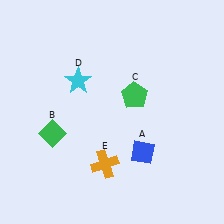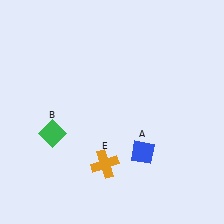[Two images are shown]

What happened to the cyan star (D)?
The cyan star (D) was removed in Image 2. It was in the top-left area of Image 1.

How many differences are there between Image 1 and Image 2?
There are 2 differences between the two images.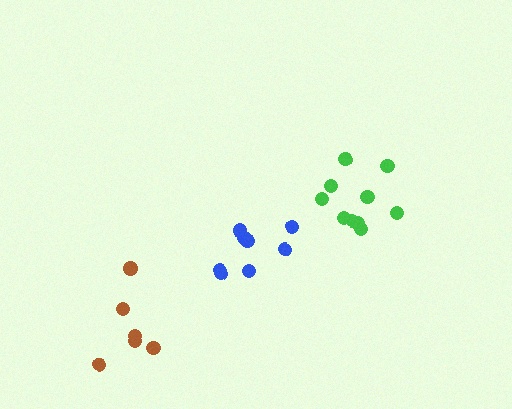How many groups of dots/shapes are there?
There are 3 groups.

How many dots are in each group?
Group 1: 10 dots, Group 2: 6 dots, Group 3: 8 dots (24 total).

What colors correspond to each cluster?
The clusters are colored: green, brown, blue.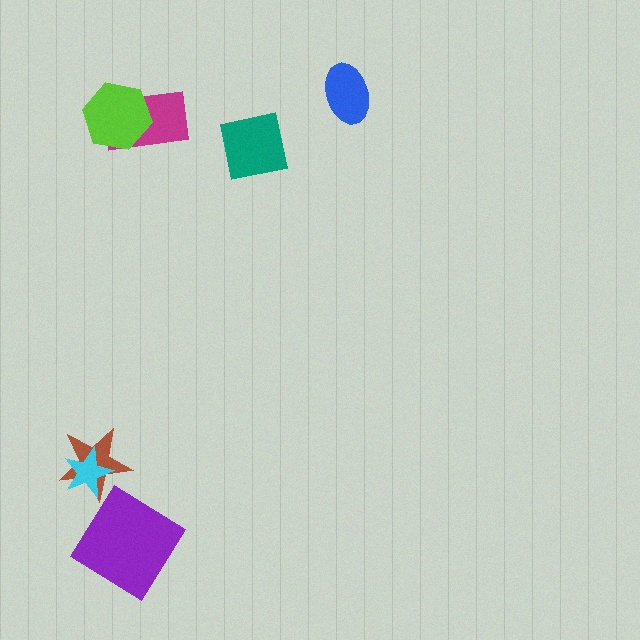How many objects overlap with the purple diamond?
0 objects overlap with the purple diamond.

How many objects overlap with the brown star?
1 object overlaps with the brown star.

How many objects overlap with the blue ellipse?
0 objects overlap with the blue ellipse.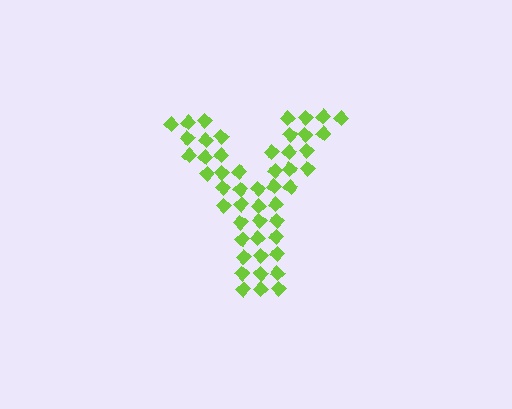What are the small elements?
The small elements are diamonds.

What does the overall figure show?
The overall figure shows the letter Y.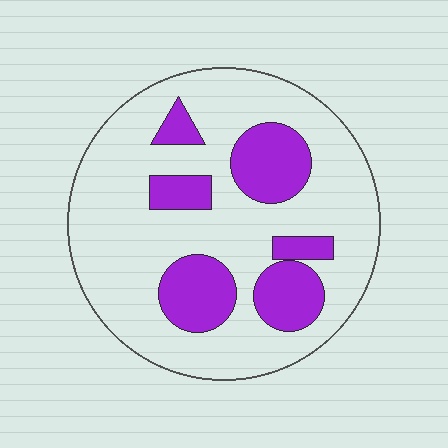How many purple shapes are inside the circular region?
6.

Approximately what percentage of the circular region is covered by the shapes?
Approximately 25%.